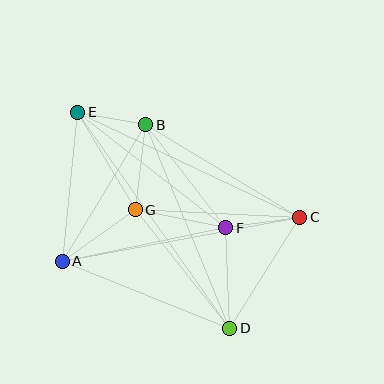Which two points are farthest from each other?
Points D and E are farthest from each other.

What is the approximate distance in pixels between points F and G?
The distance between F and G is approximately 92 pixels.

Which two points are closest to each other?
Points B and E are closest to each other.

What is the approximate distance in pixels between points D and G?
The distance between D and G is approximately 151 pixels.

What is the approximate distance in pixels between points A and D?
The distance between A and D is approximately 180 pixels.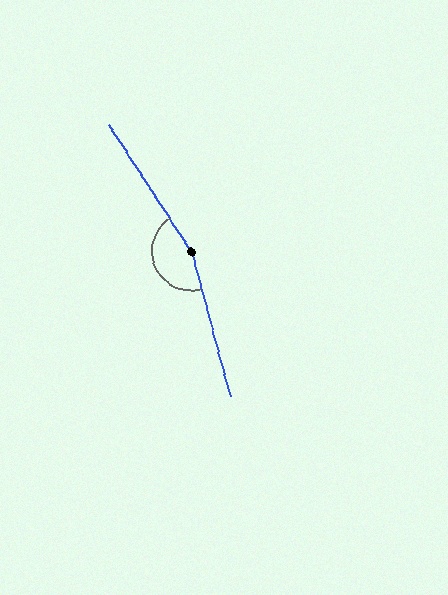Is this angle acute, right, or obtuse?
It is obtuse.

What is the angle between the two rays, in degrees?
Approximately 162 degrees.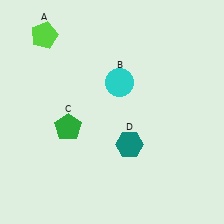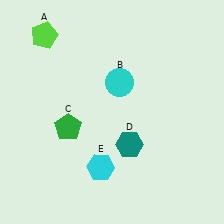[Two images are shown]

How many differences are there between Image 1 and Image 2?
There is 1 difference between the two images.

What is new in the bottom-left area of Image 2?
A cyan hexagon (E) was added in the bottom-left area of Image 2.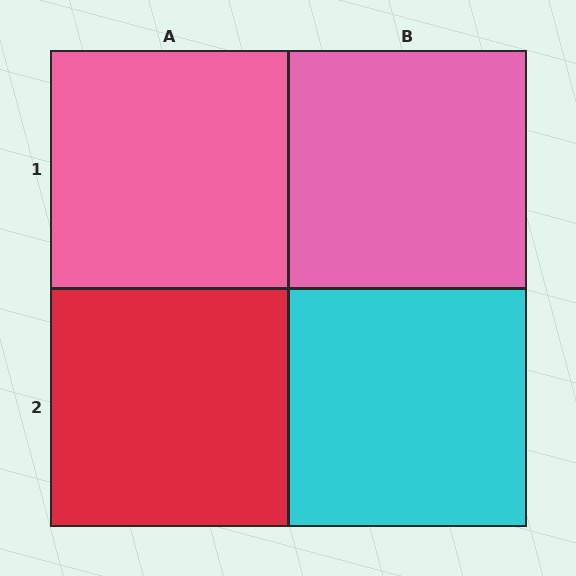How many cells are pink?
2 cells are pink.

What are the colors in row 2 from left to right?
Red, cyan.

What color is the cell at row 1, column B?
Pink.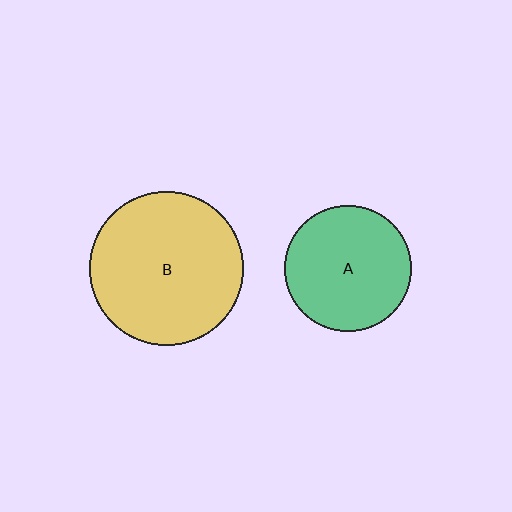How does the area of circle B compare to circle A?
Approximately 1.5 times.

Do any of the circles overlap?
No, none of the circles overlap.